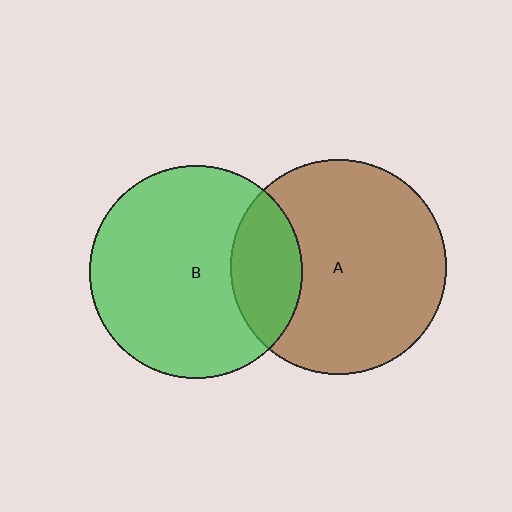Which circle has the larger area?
Circle A (brown).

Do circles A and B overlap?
Yes.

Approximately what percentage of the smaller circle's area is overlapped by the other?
Approximately 20%.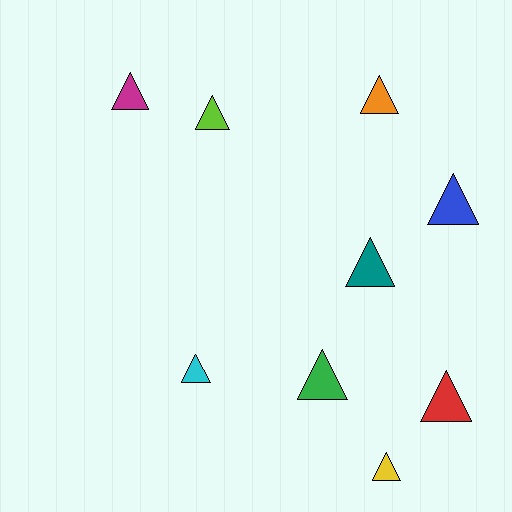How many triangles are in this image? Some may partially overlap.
There are 9 triangles.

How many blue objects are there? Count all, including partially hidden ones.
There is 1 blue object.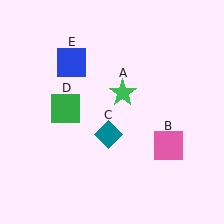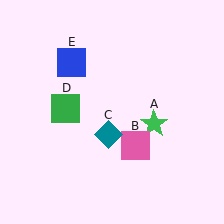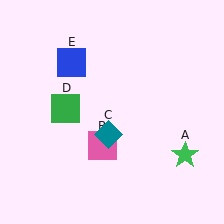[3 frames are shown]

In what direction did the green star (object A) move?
The green star (object A) moved down and to the right.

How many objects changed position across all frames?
2 objects changed position: green star (object A), pink square (object B).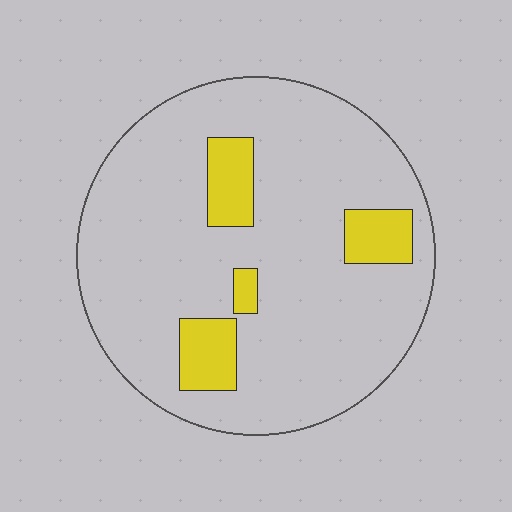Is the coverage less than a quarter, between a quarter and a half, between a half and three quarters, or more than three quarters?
Less than a quarter.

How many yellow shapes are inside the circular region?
4.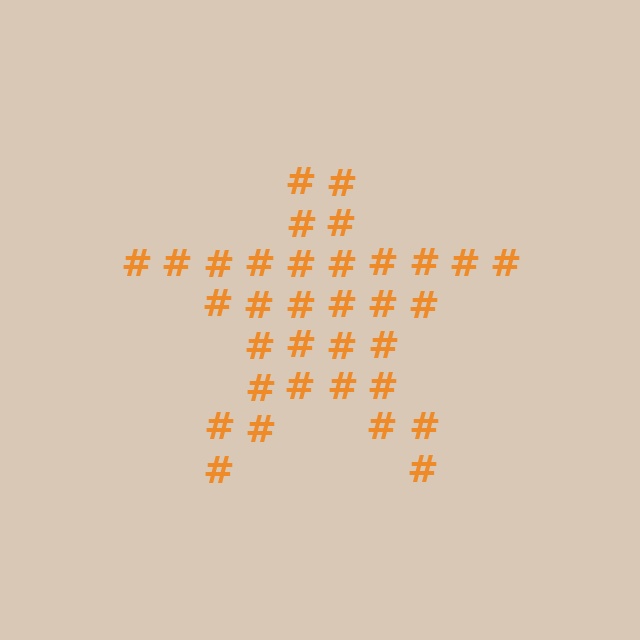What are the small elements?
The small elements are hash symbols.